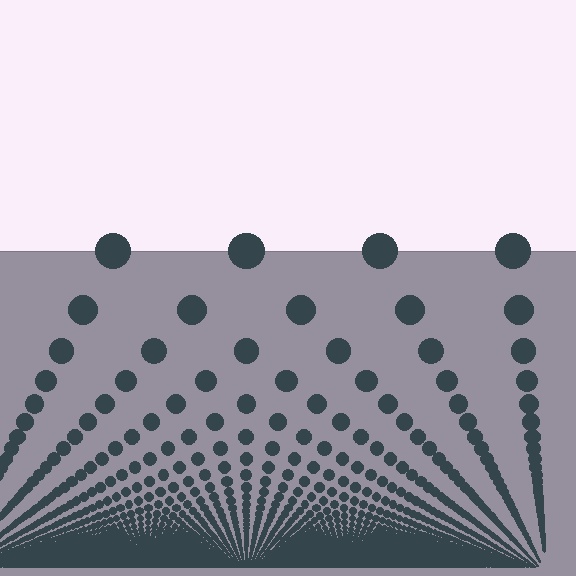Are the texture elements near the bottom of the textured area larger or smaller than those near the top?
Smaller. The gradient is inverted — elements near the bottom are smaller and denser.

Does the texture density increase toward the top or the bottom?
Density increases toward the bottom.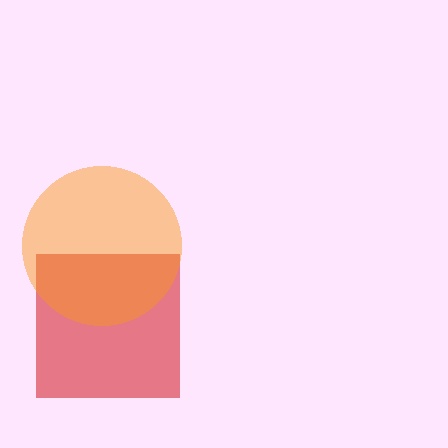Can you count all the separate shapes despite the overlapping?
Yes, there are 2 separate shapes.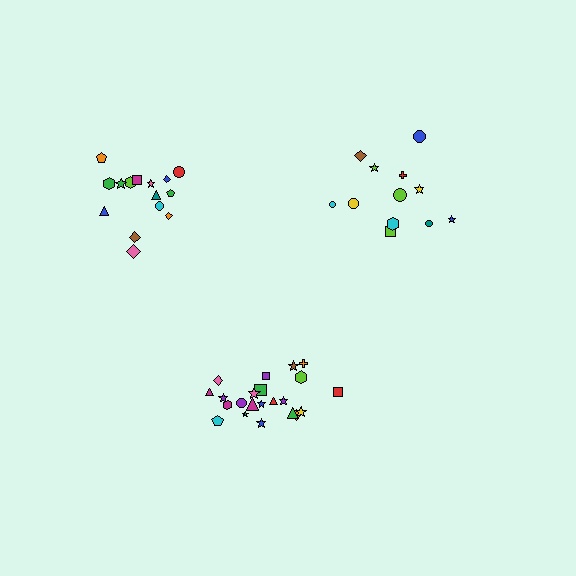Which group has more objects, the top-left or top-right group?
The top-left group.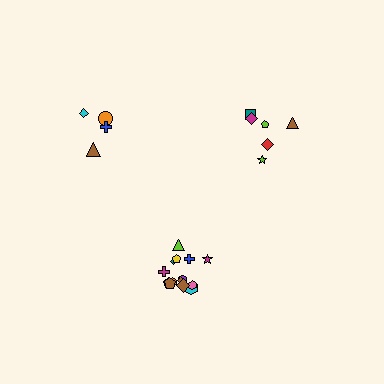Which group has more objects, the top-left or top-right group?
The top-right group.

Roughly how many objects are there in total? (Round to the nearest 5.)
Roughly 25 objects in total.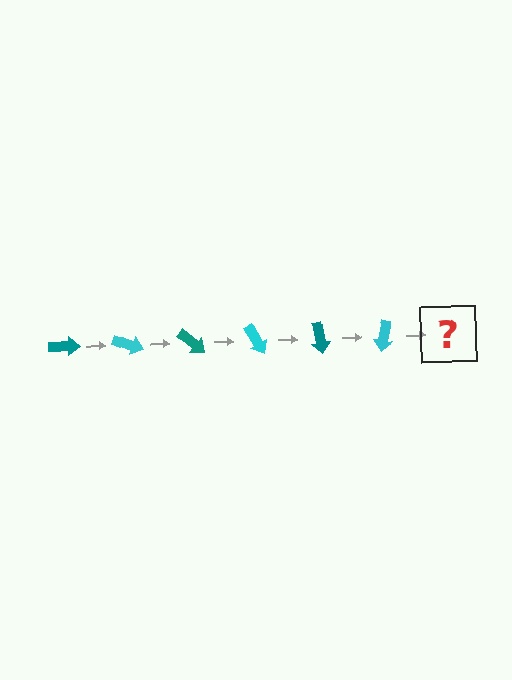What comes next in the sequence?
The next element should be a teal arrow, rotated 120 degrees from the start.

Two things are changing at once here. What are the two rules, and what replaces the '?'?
The two rules are that it rotates 20 degrees each step and the color cycles through teal and cyan. The '?' should be a teal arrow, rotated 120 degrees from the start.